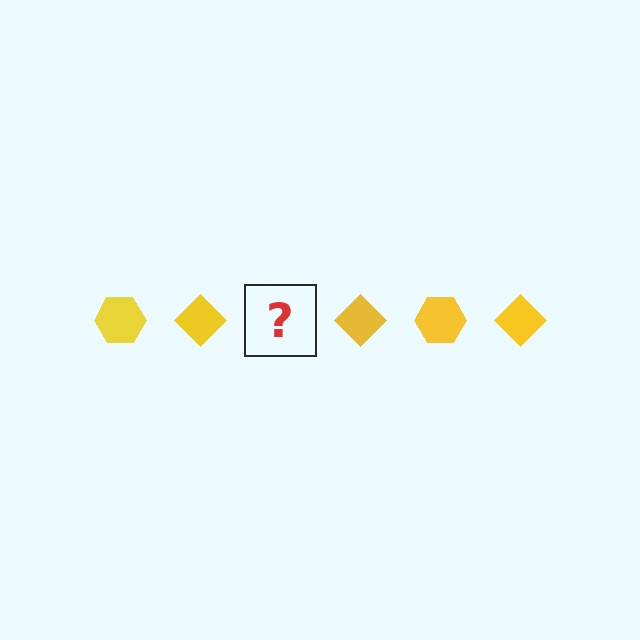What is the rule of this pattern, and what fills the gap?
The rule is that the pattern cycles through hexagon, diamond shapes in yellow. The gap should be filled with a yellow hexagon.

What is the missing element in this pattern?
The missing element is a yellow hexagon.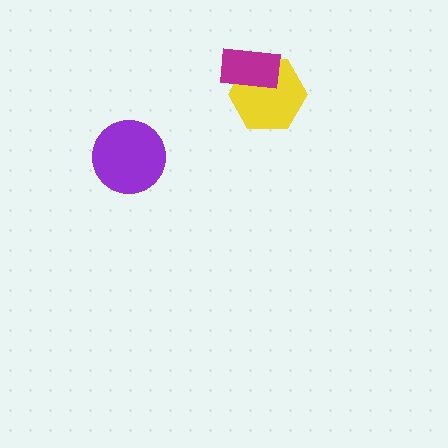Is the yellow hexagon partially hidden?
Yes, it is partially covered by another shape.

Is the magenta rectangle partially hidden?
No, no other shape covers it.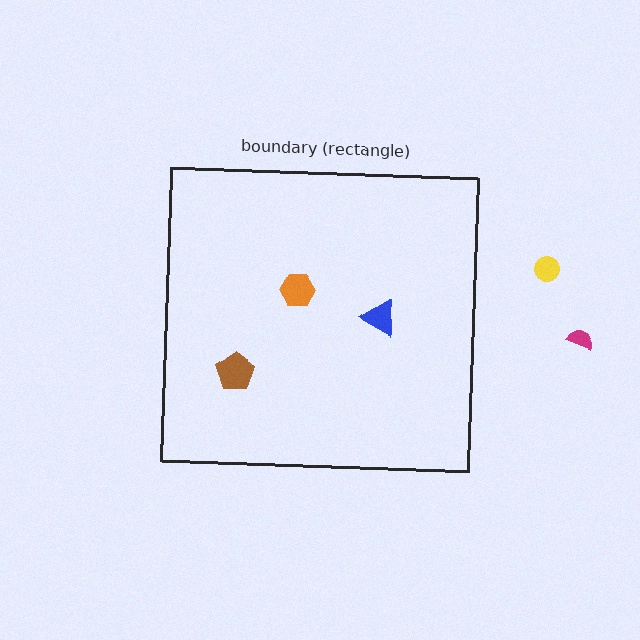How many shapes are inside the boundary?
3 inside, 2 outside.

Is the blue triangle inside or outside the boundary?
Inside.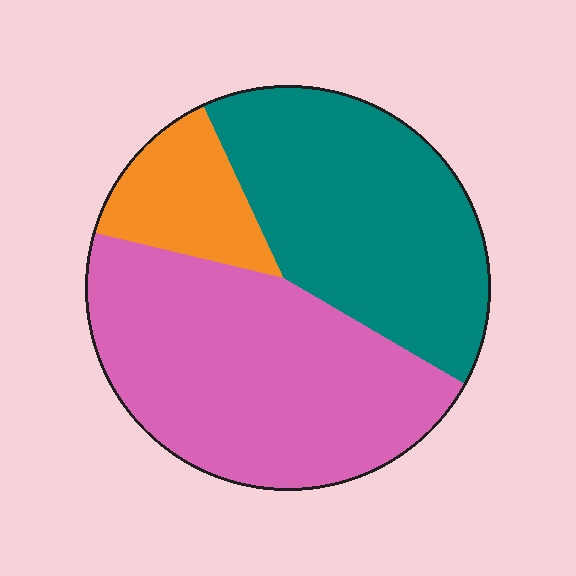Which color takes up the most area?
Pink, at roughly 50%.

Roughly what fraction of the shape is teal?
Teal takes up between a quarter and a half of the shape.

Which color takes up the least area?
Orange, at roughly 15%.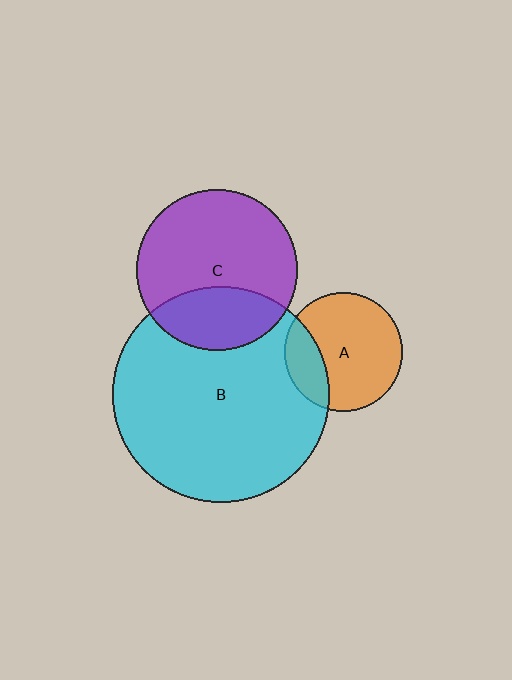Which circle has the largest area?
Circle B (cyan).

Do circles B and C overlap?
Yes.